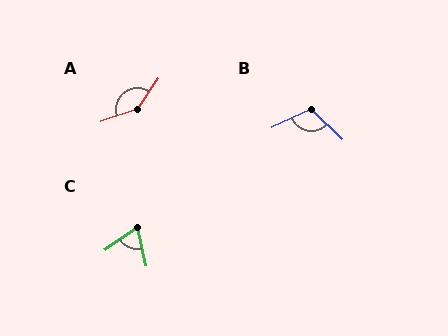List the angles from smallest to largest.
C (68°), B (111°), A (143°).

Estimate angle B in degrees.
Approximately 111 degrees.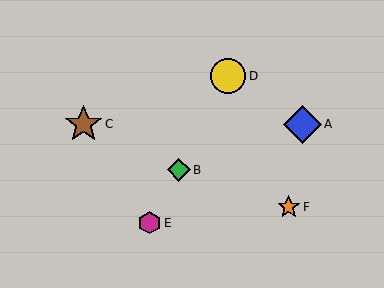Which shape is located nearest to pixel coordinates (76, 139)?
The brown star (labeled C) at (83, 124) is nearest to that location.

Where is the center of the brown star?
The center of the brown star is at (83, 124).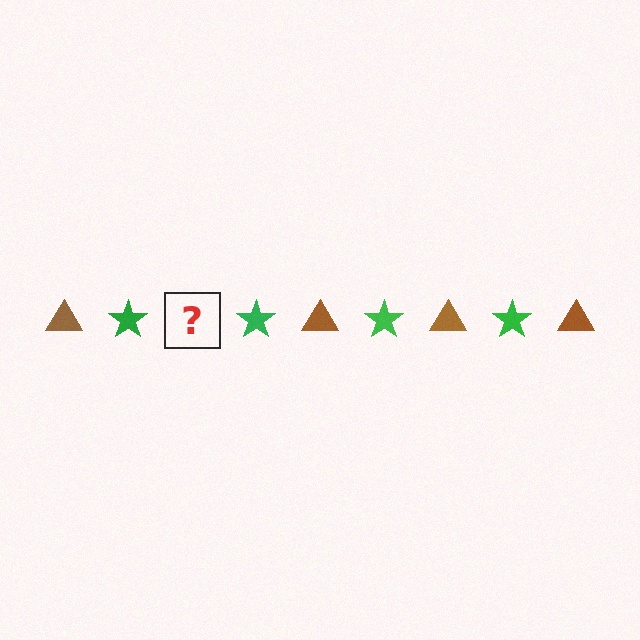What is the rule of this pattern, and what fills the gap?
The rule is that the pattern alternates between brown triangle and green star. The gap should be filled with a brown triangle.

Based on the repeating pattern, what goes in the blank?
The blank should be a brown triangle.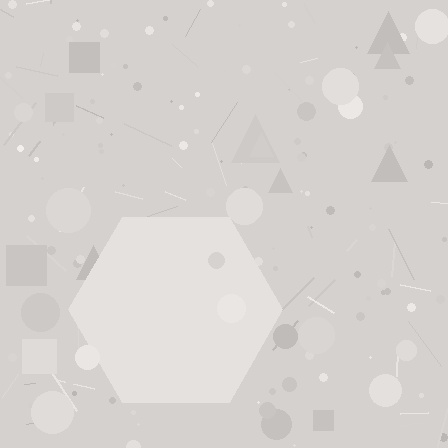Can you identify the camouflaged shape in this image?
The camouflaged shape is a hexagon.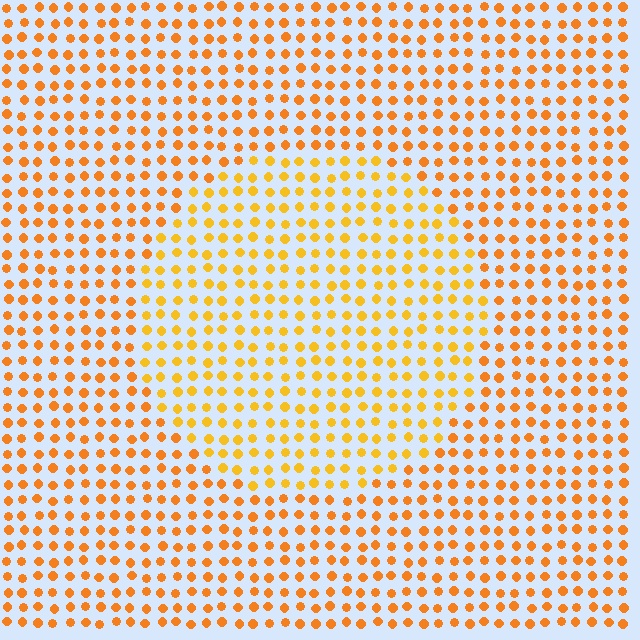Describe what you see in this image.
The image is filled with small orange elements in a uniform arrangement. A circle-shaped region is visible where the elements are tinted to a slightly different hue, forming a subtle color boundary.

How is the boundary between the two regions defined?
The boundary is defined purely by a slight shift in hue (about 18 degrees). Spacing, size, and orientation are identical on both sides.